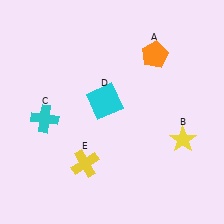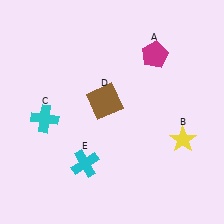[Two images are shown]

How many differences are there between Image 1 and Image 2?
There are 3 differences between the two images.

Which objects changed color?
A changed from orange to magenta. D changed from cyan to brown. E changed from yellow to cyan.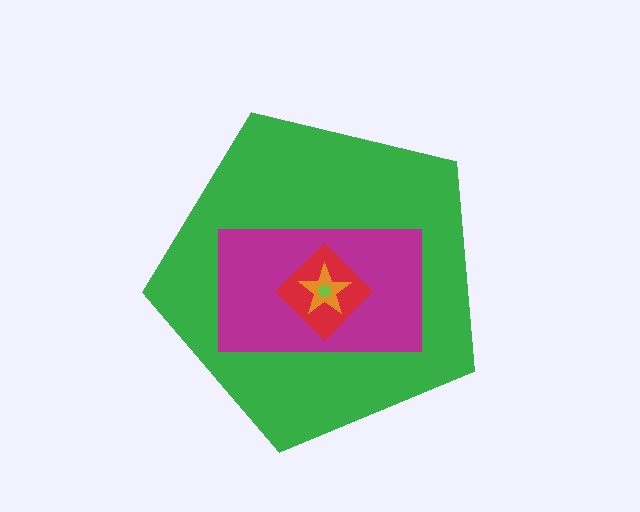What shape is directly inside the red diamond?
The orange star.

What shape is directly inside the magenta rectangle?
The red diamond.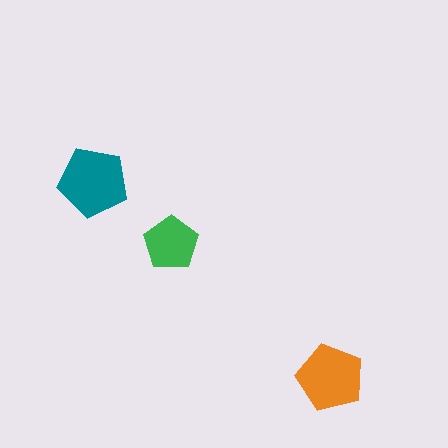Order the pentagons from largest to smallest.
the teal one, the orange one, the green one.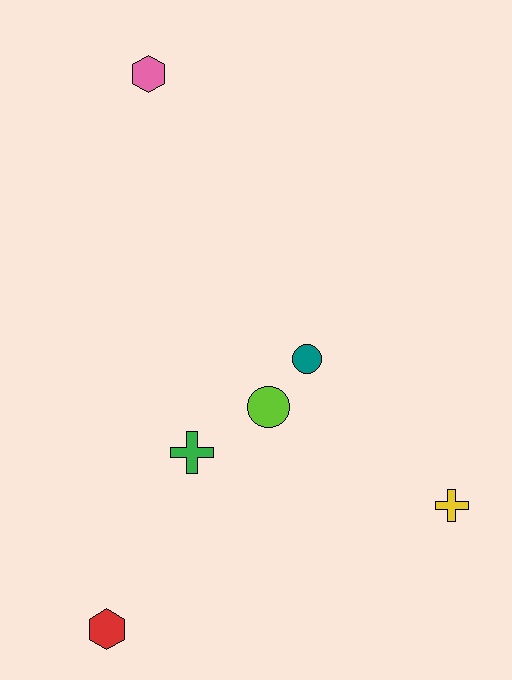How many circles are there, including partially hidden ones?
There are 2 circles.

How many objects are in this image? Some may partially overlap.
There are 6 objects.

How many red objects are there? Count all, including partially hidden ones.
There is 1 red object.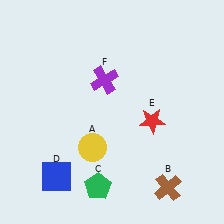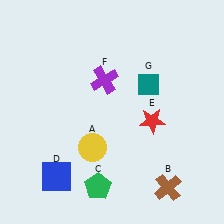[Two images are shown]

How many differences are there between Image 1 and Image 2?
There is 1 difference between the two images.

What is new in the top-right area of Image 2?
A teal diamond (G) was added in the top-right area of Image 2.